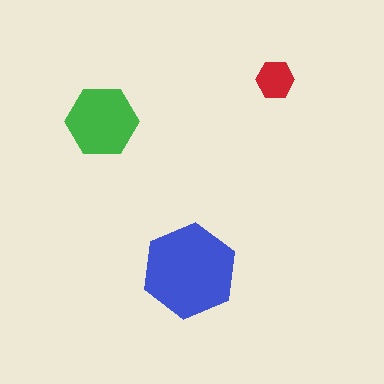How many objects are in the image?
There are 3 objects in the image.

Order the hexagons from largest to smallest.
the blue one, the green one, the red one.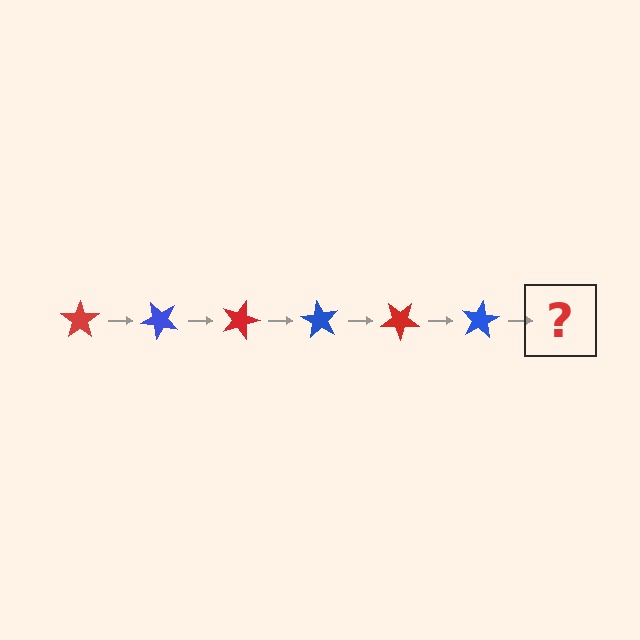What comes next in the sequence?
The next element should be a red star, rotated 270 degrees from the start.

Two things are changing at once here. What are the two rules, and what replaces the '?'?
The two rules are that it rotates 45 degrees each step and the color cycles through red and blue. The '?' should be a red star, rotated 270 degrees from the start.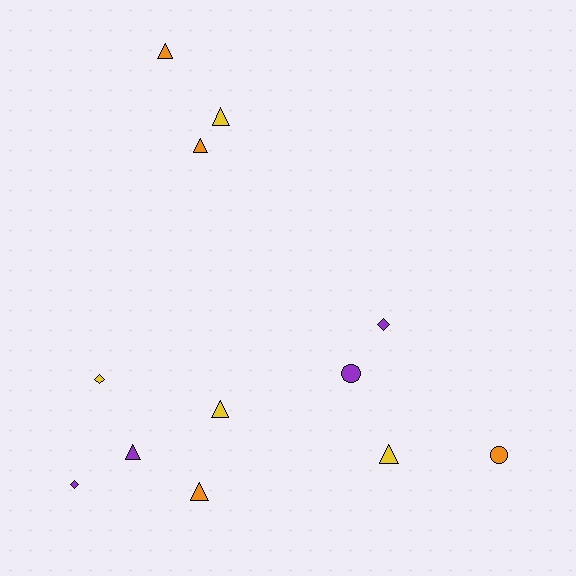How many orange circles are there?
There is 1 orange circle.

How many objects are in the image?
There are 12 objects.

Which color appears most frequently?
Yellow, with 4 objects.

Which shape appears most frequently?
Triangle, with 7 objects.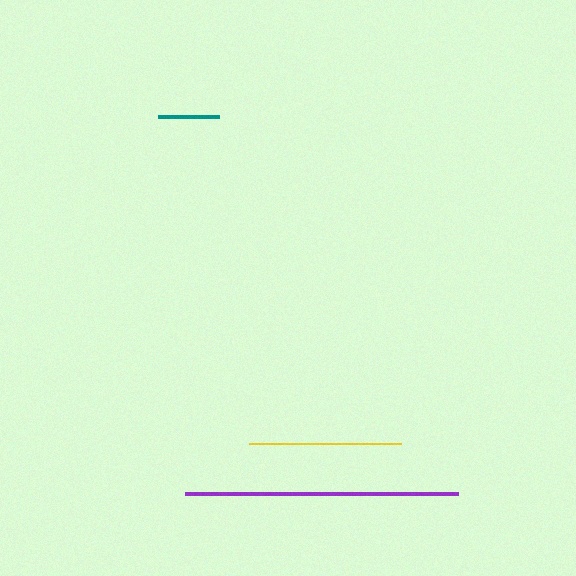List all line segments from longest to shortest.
From longest to shortest: purple, yellow, teal.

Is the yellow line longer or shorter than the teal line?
The yellow line is longer than the teal line.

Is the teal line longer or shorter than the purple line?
The purple line is longer than the teal line.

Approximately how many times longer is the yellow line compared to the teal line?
The yellow line is approximately 2.5 times the length of the teal line.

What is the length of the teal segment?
The teal segment is approximately 61 pixels long.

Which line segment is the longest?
The purple line is the longest at approximately 273 pixels.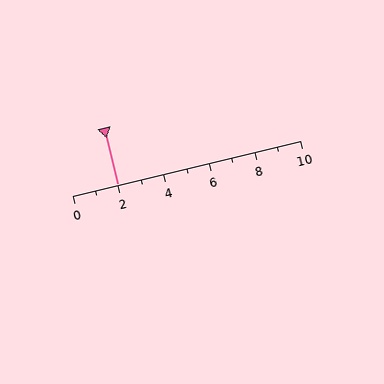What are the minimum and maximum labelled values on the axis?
The axis runs from 0 to 10.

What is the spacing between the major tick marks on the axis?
The major ticks are spaced 2 apart.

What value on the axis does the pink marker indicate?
The marker indicates approximately 2.